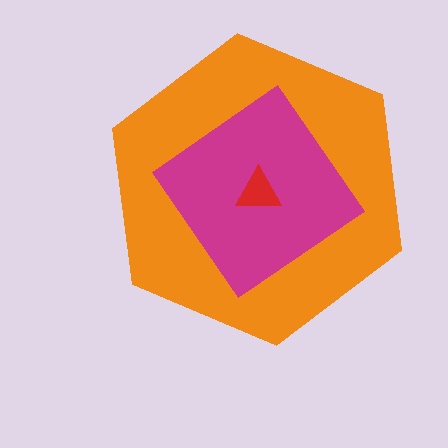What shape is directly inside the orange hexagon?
The magenta diamond.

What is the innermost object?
The red triangle.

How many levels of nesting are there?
3.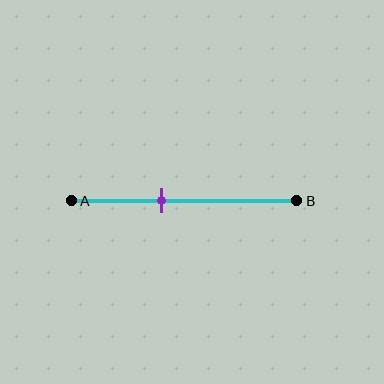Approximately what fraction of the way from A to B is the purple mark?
The purple mark is approximately 40% of the way from A to B.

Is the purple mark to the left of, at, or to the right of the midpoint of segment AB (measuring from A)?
The purple mark is to the left of the midpoint of segment AB.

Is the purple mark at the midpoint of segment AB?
No, the mark is at about 40% from A, not at the 50% midpoint.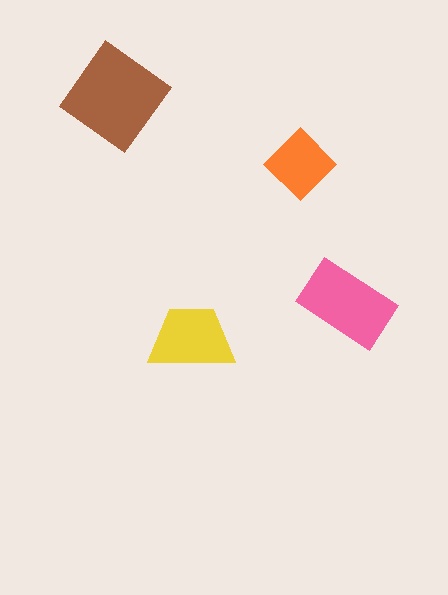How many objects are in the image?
There are 4 objects in the image.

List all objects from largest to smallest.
The brown diamond, the pink rectangle, the yellow trapezoid, the orange diamond.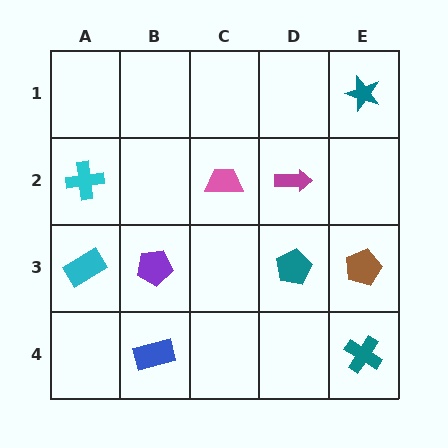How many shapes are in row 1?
1 shape.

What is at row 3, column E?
A brown pentagon.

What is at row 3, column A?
A cyan rectangle.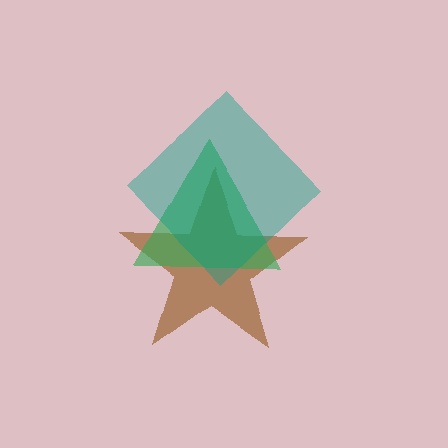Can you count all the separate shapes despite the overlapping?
Yes, there are 3 separate shapes.